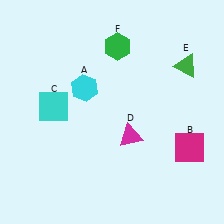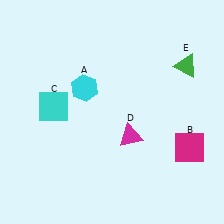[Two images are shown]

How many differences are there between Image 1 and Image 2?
There is 1 difference between the two images.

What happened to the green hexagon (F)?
The green hexagon (F) was removed in Image 2. It was in the top-right area of Image 1.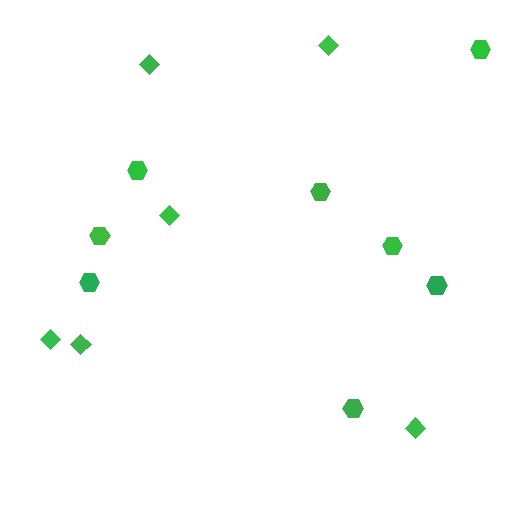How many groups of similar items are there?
There are 2 groups: one group of hexagons (8) and one group of diamonds (6).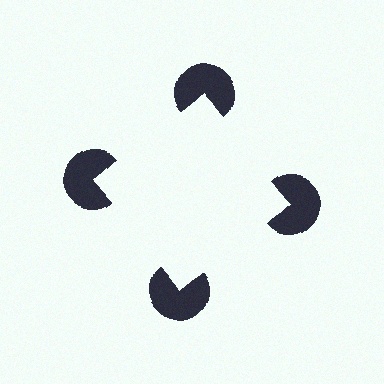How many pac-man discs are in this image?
There are 4 — one at each vertex of the illusory square.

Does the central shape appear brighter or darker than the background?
It typically appears slightly brighter than the background, even though no actual brightness change is drawn.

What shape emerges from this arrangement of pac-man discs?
An illusory square — its edges are inferred from the aligned wedge cuts in the pac-man discs, not physically drawn.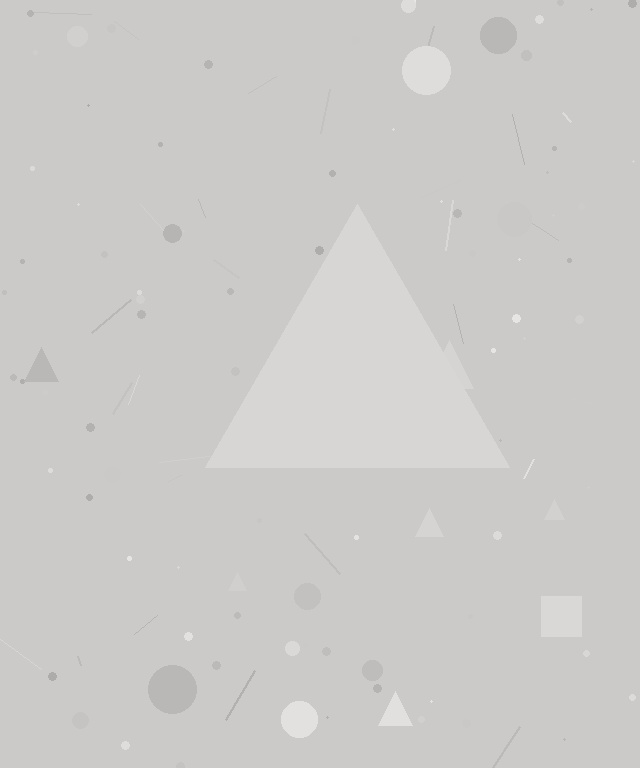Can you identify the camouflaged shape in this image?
The camouflaged shape is a triangle.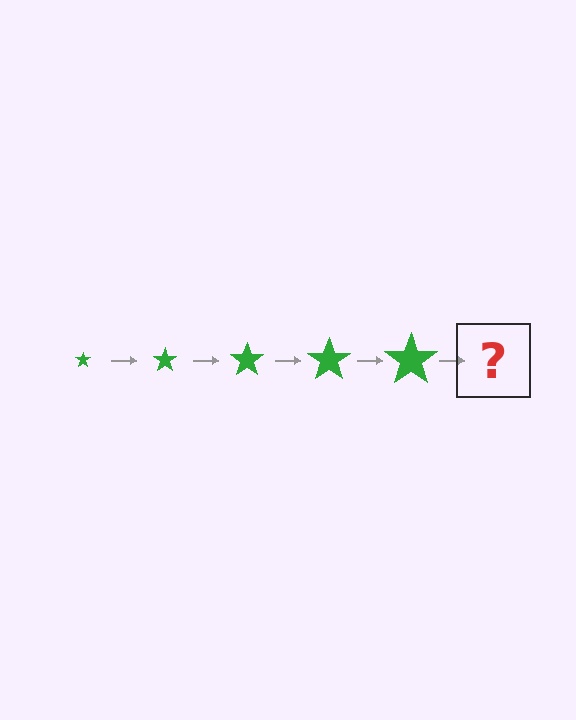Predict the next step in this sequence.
The next step is a green star, larger than the previous one.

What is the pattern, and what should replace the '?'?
The pattern is that the star gets progressively larger each step. The '?' should be a green star, larger than the previous one.